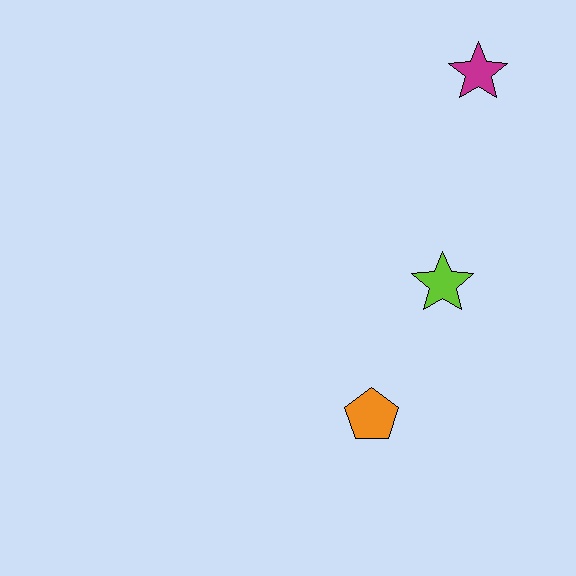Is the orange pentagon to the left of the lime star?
Yes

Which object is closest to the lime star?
The orange pentagon is closest to the lime star.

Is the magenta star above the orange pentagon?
Yes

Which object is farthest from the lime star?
The magenta star is farthest from the lime star.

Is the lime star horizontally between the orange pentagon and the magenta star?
Yes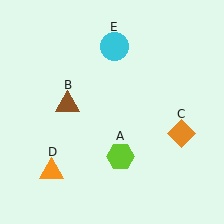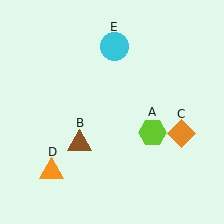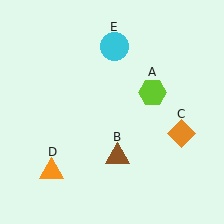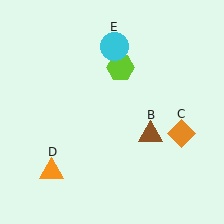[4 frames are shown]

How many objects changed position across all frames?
2 objects changed position: lime hexagon (object A), brown triangle (object B).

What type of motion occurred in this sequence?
The lime hexagon (object A), brown triangle (object B) rotated counterclockwise around the center of the scene.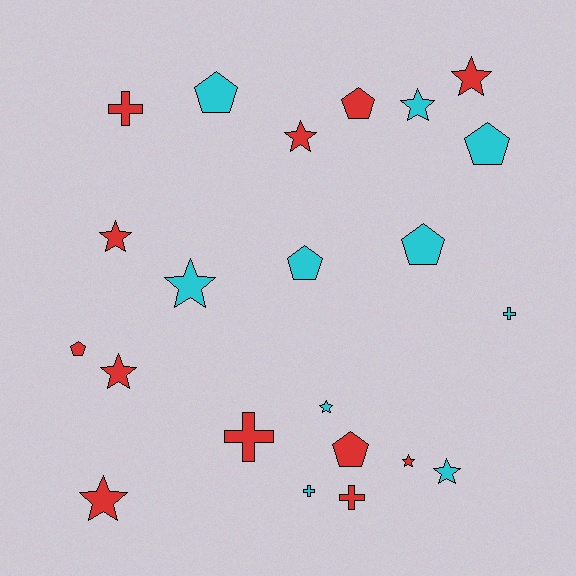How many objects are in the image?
There are 22 objects.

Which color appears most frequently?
Red, with 12 objects.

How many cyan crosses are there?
There are 2 cyan crosses.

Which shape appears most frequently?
Star, with 10 objects.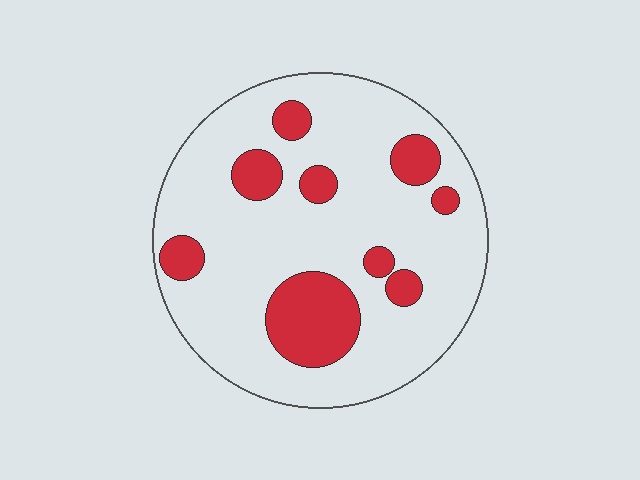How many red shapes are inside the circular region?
9.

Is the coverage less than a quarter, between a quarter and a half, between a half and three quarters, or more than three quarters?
Less than a quarter.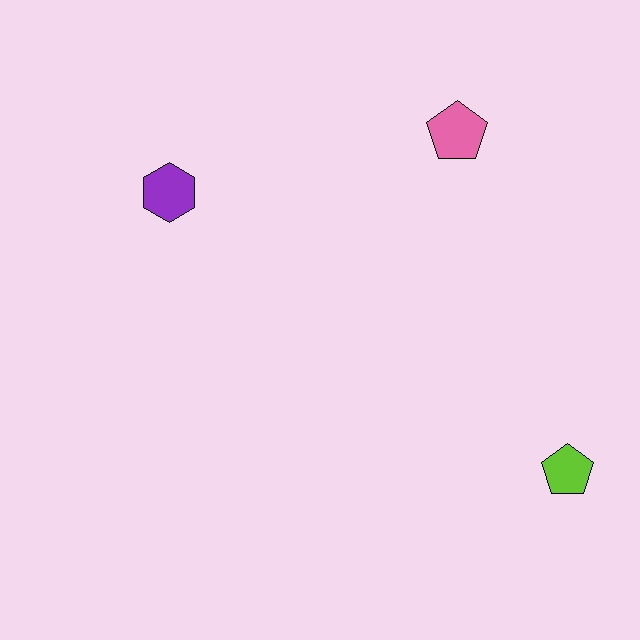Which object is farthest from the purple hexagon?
The lime pentagon is farthest from the purple hexagon.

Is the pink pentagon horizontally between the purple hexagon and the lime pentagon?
Yes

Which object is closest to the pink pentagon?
The purple hexagon is closest to the pink pentagon.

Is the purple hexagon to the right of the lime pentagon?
No